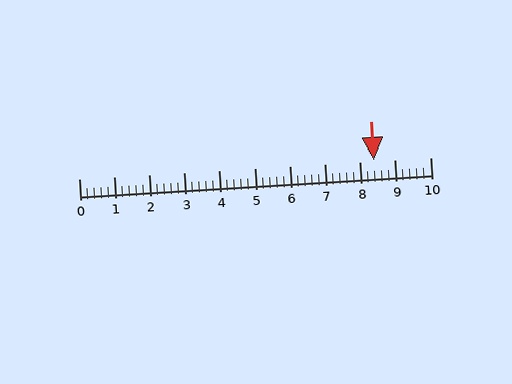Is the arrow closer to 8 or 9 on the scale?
The arrow is closer to 8.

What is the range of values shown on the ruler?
The ruler shows values from 0 to 10.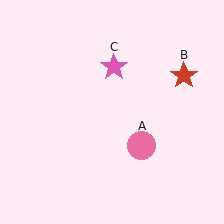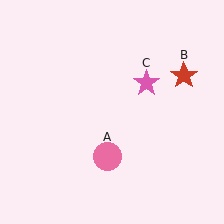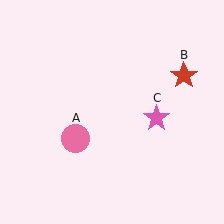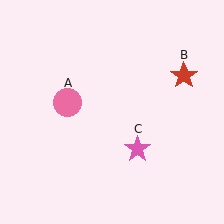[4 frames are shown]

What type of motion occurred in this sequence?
The pink circle (object A), pink star (object C) rotated clockwise around the center of the scene.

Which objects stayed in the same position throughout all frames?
Red star (object B) remained stationary.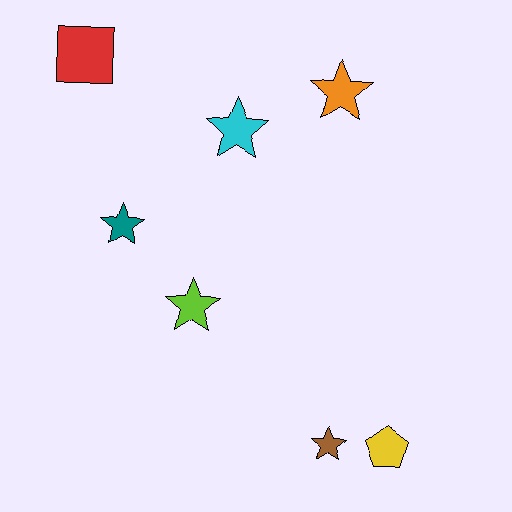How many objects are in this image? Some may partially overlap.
There are 7 objects.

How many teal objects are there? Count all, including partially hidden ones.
There is 1 teal object.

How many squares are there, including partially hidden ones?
There is 1 square.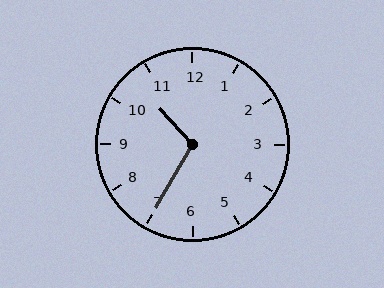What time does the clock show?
10:35.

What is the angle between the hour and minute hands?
Approximately 108 degrees.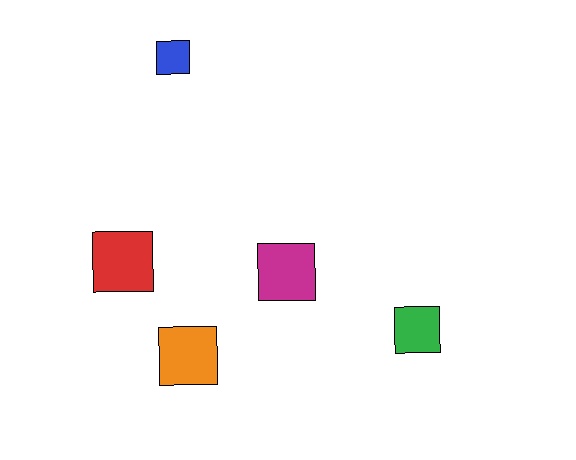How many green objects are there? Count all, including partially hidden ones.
There is 1 green object.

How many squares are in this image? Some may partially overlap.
There are 5 squares.